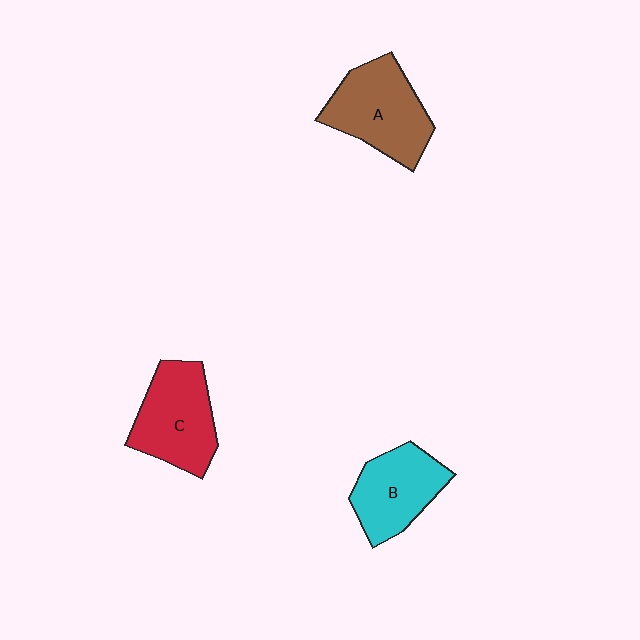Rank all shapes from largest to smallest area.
From largest to smallest: A (brown), C (red), B (cyan).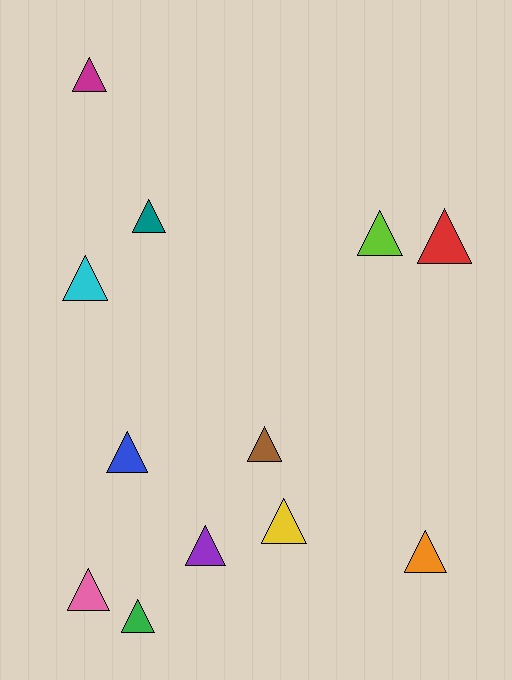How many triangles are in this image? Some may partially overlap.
There are 12 triangles.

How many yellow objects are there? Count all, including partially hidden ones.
There is 1 yellow object.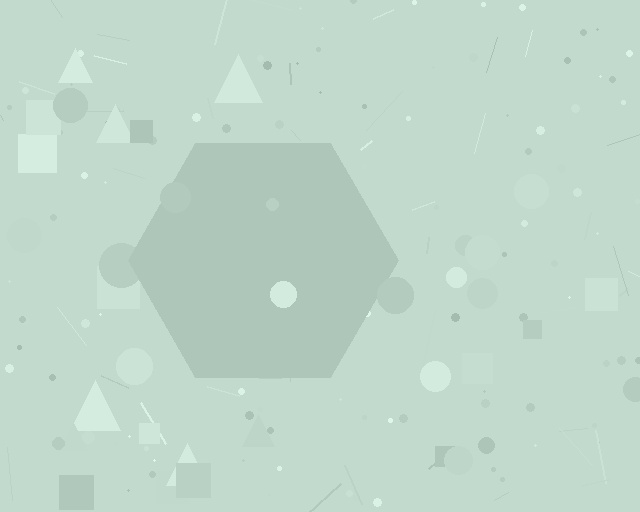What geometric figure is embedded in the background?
A hexagon is embedded in the background.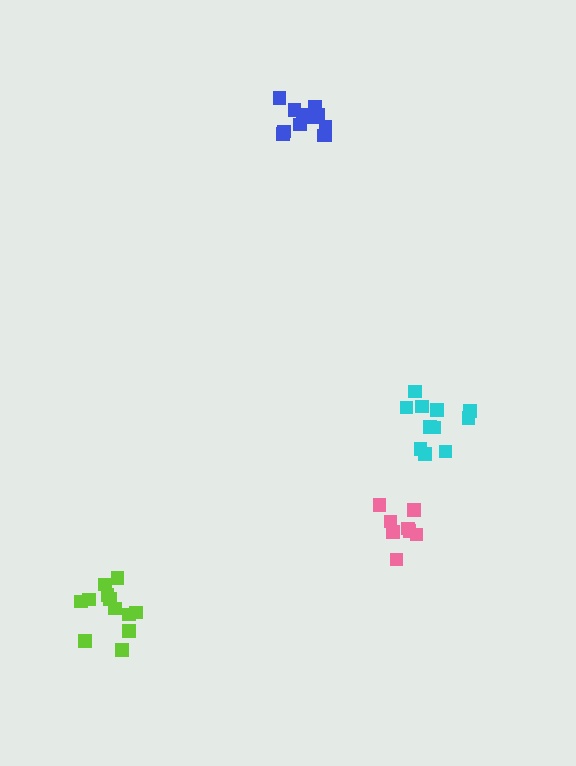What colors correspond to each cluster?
The clusters are colored: cyan, blue, lime, pink.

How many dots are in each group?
Group 1: 11 dots, Group 2: 12 dots, Group 3: 12 dots, Group 4: 8 dots (43 total).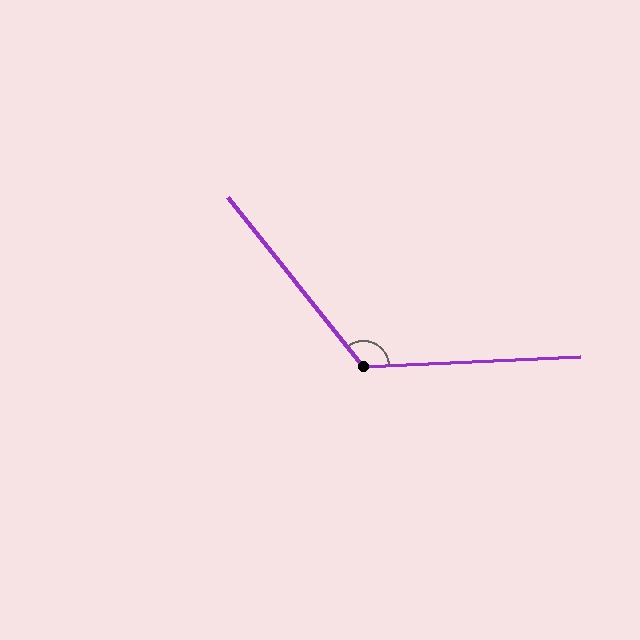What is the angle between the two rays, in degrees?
Approximately 126 degrees.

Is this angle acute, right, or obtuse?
It is obtuse.